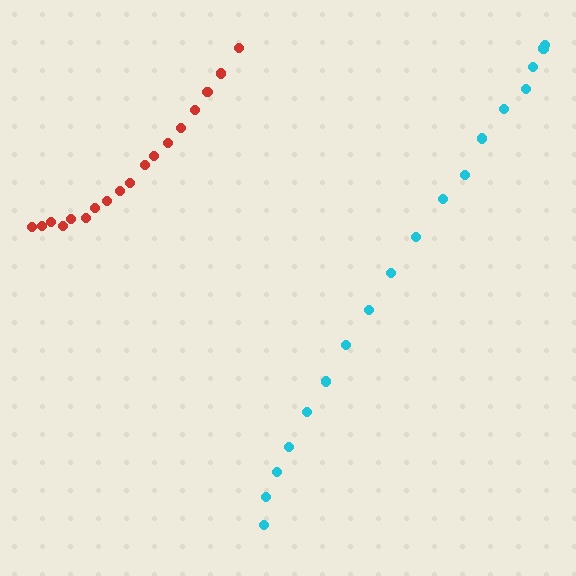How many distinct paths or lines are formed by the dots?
There are 2 distinct paths.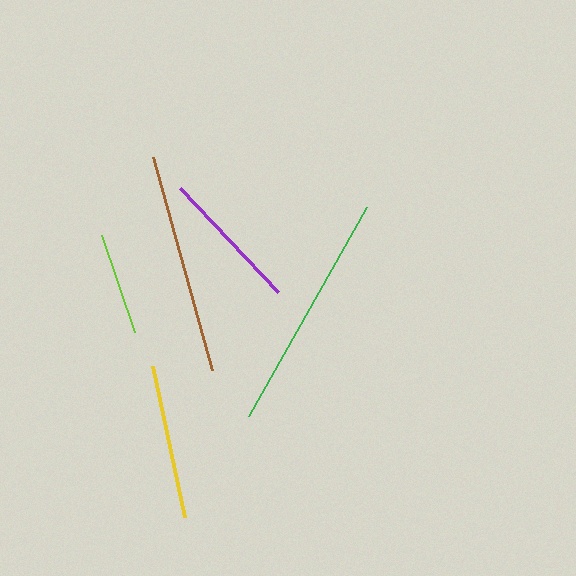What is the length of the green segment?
The green segment is approximately 240 pixels long.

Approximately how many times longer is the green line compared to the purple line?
The green line is approximately 1.7 times the length of the purple line.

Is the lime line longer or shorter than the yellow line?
The yellow line is longer than the lime line.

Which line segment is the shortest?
The lime line is the shortest at approximately 102 pixels.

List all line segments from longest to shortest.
From longest to shortest: green, brown, yellow, purple, lime.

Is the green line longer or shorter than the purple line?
The green line is longer than the purple line.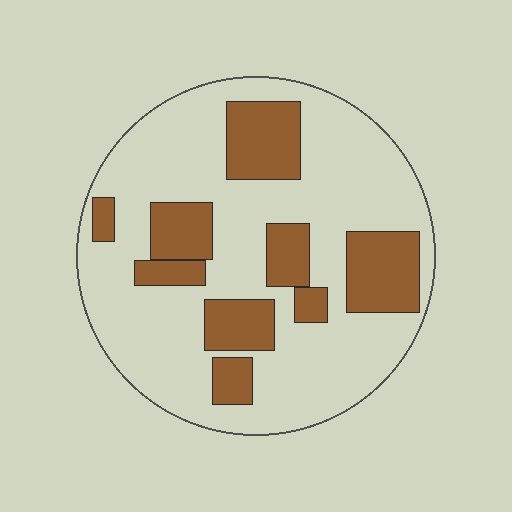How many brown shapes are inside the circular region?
9.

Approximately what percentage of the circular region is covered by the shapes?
Approximately 30%.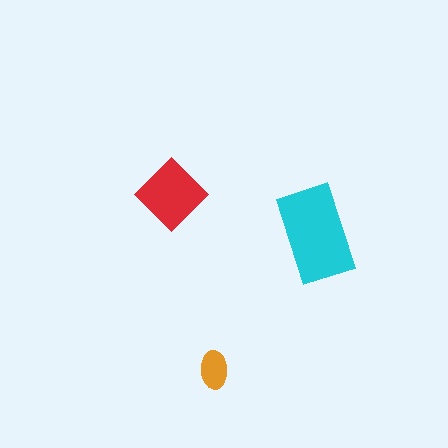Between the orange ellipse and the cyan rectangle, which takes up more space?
The cyan rectangle.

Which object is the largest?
The cyan rectangle.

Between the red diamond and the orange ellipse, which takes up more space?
The red diamond.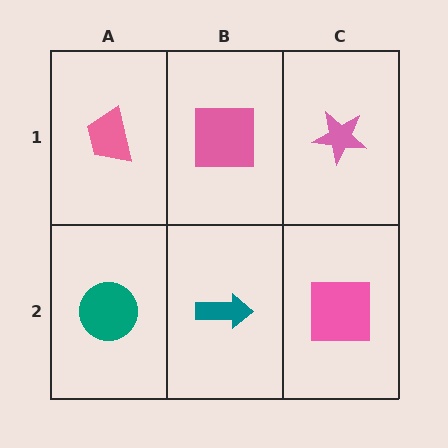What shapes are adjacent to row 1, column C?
A pink square (row 2, column C), a pink square (row 1, column B).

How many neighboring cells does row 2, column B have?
3.